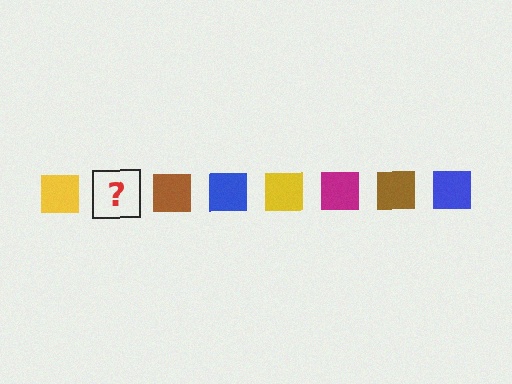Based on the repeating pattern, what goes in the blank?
The blank should be a magenta square.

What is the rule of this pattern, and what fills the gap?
The rule is that the pattern cycles through yellow, magenta, brown, blue squares. The gap should be filled with a magenta square.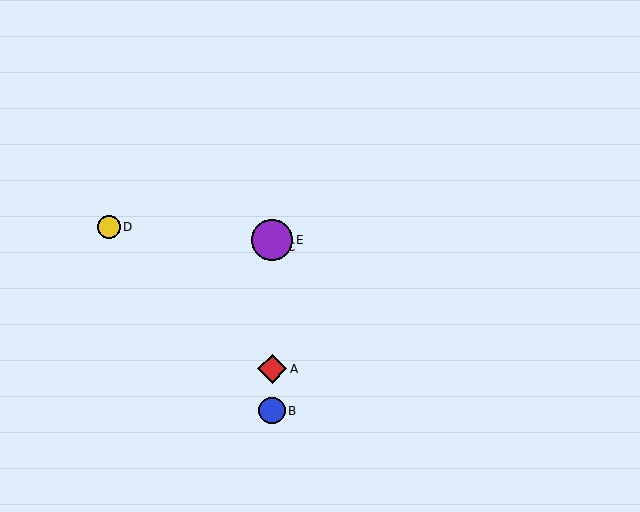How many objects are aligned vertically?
4 objects (A, B, C, E) are aligned vertically.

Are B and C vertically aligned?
Yes, both are at x≈272.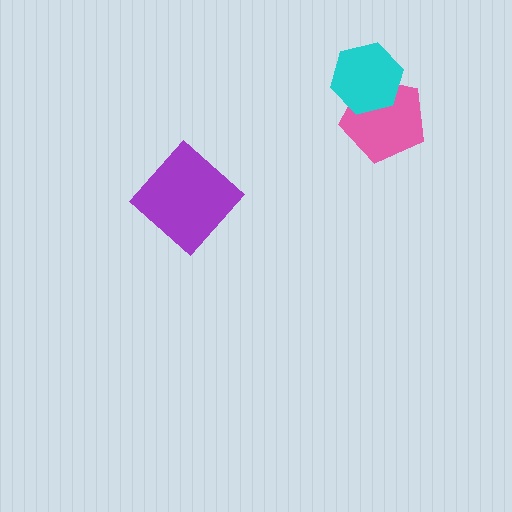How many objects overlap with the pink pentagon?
1 object overlaps with the pink pentagon.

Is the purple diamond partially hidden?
No, no other shape covers it.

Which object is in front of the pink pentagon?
The cyan hexagon is in front of the pink pentagon.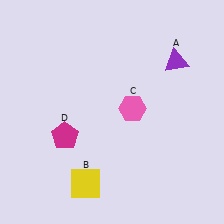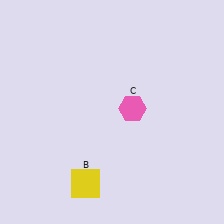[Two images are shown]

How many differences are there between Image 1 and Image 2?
There are 2 differences between the two images.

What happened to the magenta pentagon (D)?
The magenta pentagon (D) was removed in Image 2. It was in the bottom-left area of Image 1.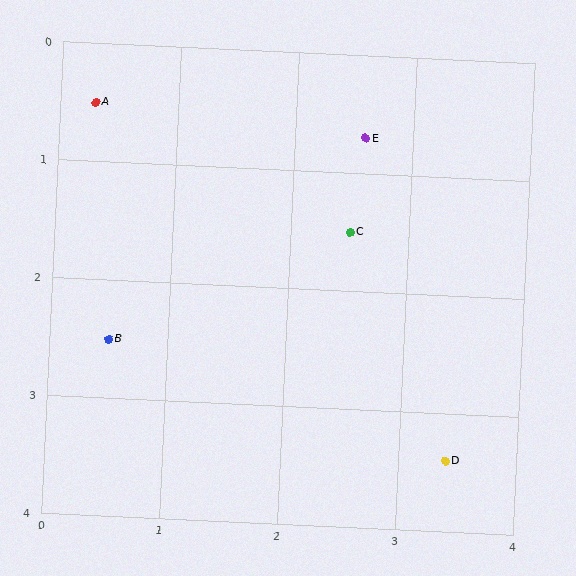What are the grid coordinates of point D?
Point D is at approximately (3.4, 3.4).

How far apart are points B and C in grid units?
Points B and C are about 2.2 grid units apart.